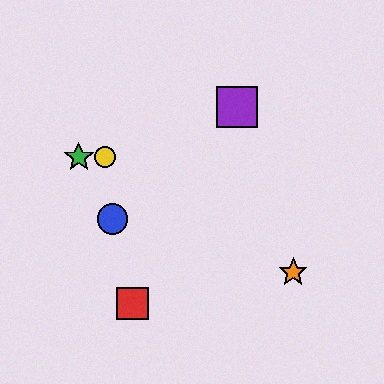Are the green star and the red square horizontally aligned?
No, the green star is at y≈157 and the red square is at y≈304.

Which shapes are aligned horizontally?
The green star, the yellow circle are aligned horizontally.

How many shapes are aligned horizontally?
2 shapes (the green star, the yellow circle) are aligned horizontally.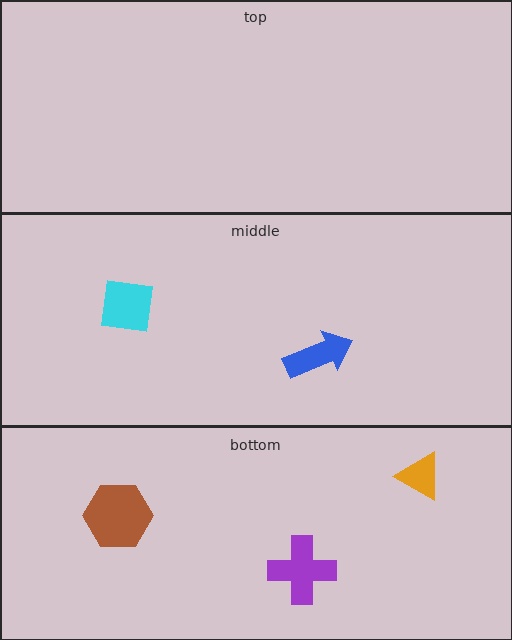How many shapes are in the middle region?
2.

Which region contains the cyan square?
The middle region.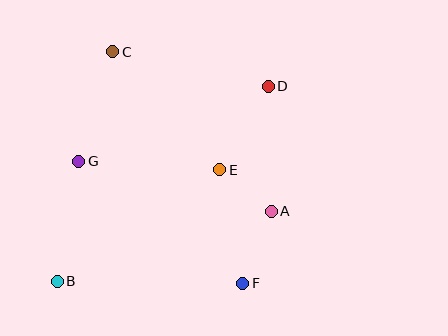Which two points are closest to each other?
Points A and E are closest to each other.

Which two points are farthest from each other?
Points B and D are farthest from each other.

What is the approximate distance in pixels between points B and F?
The distance between B and F is approximately 185 pixels.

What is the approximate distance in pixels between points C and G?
The distance between C and G is approximately 114 pixels.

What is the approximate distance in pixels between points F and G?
The distance between F and G is approximately 204 pixels.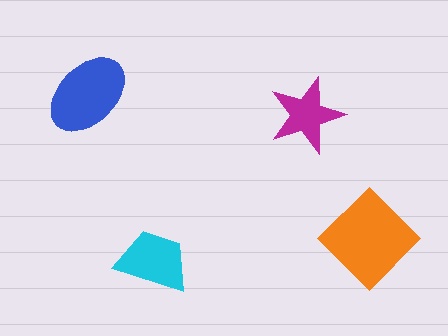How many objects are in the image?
There are 4 objects in the image.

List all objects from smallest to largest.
The magenta star, the cyan trapezoid, the blue ellipse, the orange diamond.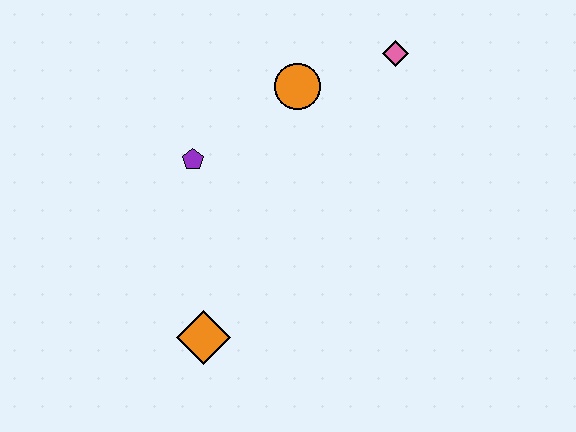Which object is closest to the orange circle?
The pink diamond is closest to the orange circle.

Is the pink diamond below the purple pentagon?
No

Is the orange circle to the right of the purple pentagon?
Yes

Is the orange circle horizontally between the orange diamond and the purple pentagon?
No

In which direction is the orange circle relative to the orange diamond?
The orange circle is above the orange diamond.